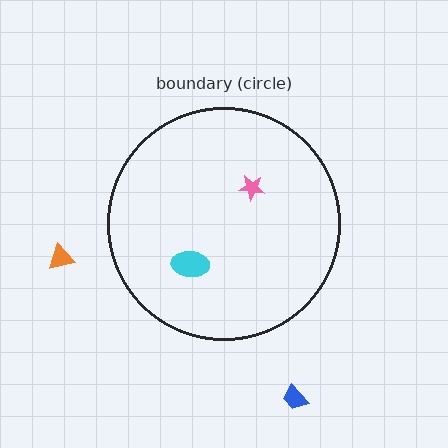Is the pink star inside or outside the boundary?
Inside.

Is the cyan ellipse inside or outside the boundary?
Inside.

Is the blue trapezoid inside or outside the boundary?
Outside.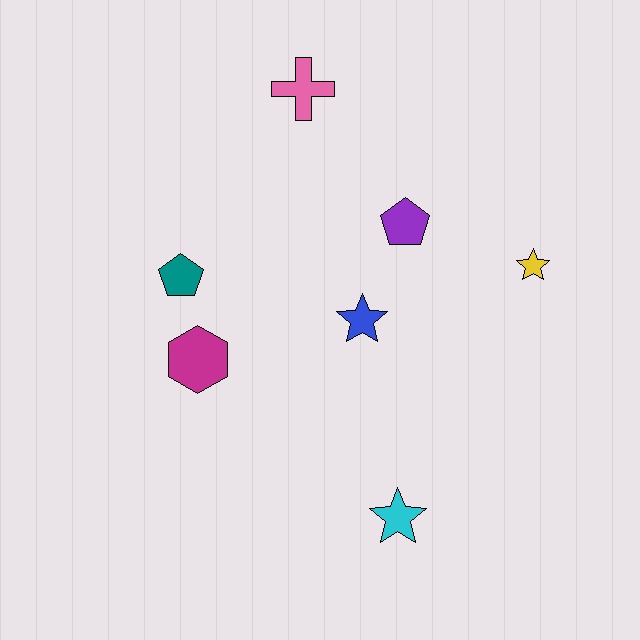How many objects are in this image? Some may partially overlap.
There are 7 objects.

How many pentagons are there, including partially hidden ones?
There are 2 pentagons.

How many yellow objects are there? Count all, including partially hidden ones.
There is 1 yellow object.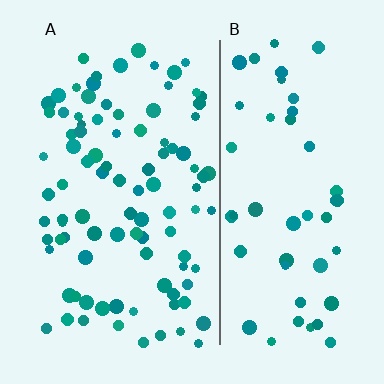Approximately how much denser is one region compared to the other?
Approximately 1.8× — region A over region B.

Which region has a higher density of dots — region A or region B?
A (the left).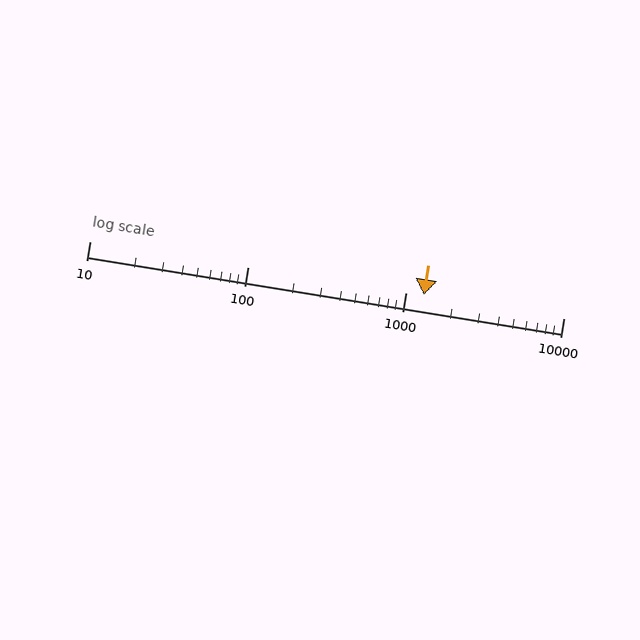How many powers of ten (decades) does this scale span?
The scale spans 3 decades, from 10 to 10000.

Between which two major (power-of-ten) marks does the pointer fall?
The pointer is between 1000 and 10000.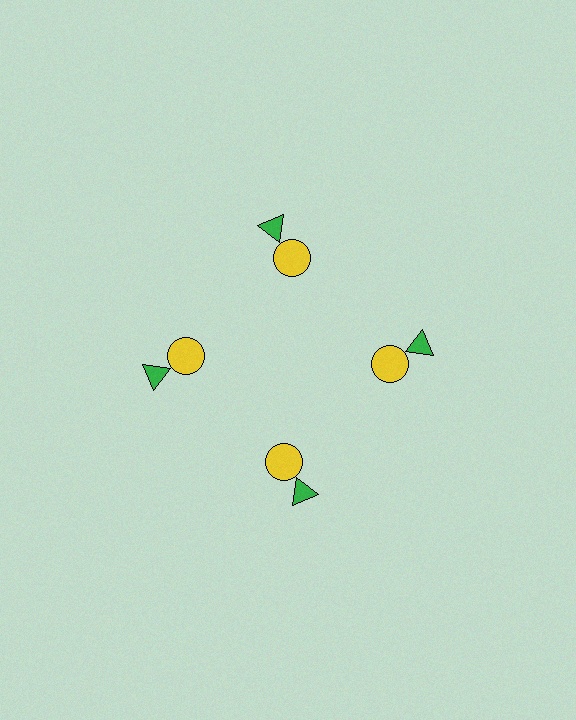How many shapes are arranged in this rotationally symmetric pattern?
There are 8 shapes, arranged in 4 groups of 2.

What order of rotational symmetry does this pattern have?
This pattern has 4-fold rotational symmetry.